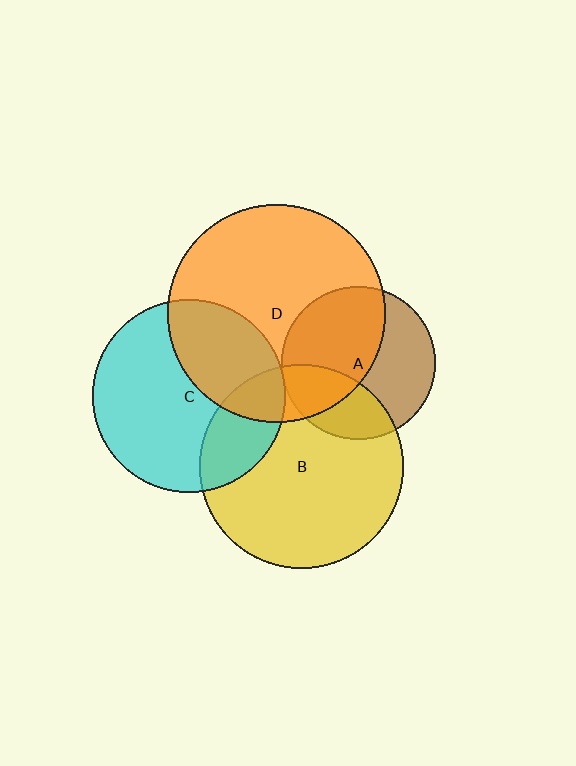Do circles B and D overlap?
Yes.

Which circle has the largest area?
Circle D (orange).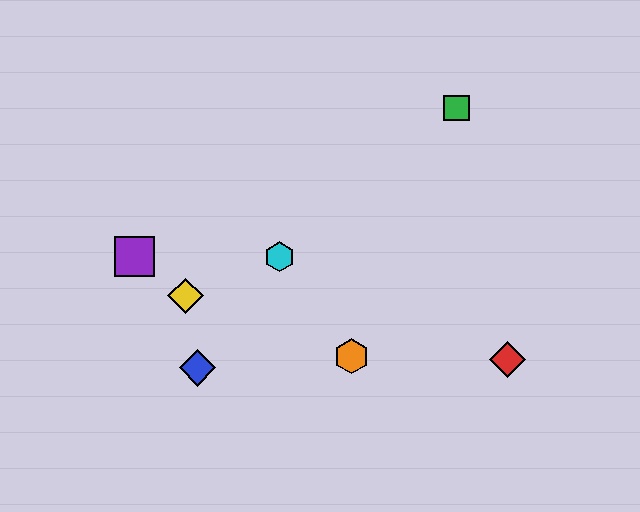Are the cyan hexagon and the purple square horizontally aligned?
Yes, both are at y≈257.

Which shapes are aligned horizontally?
The purple square, the cyan hexagon are aligned horizontally.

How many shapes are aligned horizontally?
2 shapes (the purple square, the cyan hexagon) are aligned horizontally.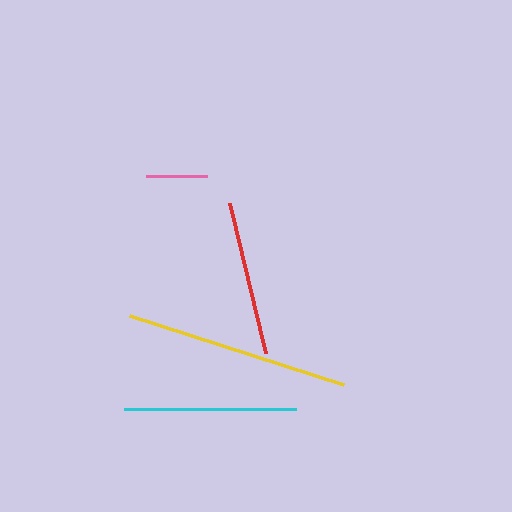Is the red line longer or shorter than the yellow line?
The yellow line is longer than the red line.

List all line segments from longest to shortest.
From longest to shortest: yellow, cyan, red, pink.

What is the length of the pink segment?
The pink segment is approximately 61 pixels long.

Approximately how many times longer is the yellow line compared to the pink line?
The yellow line is approximately 3.7 times the length of the pink line.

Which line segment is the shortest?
The pink line is the shortest at approximately 61 pixels.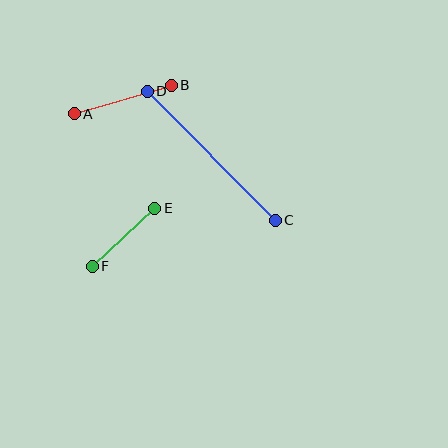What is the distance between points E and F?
The distance is approximately 85 pixels.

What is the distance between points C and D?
The distance is approximately 182 pixels.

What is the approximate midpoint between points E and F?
The midpoint is at approximately (124, 237) pixels.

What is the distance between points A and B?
The distance is approximately 101 pixels.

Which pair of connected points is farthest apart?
Points C and D are farthest apart.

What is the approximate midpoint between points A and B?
The midpoint is at approximately (123, 100) pixels.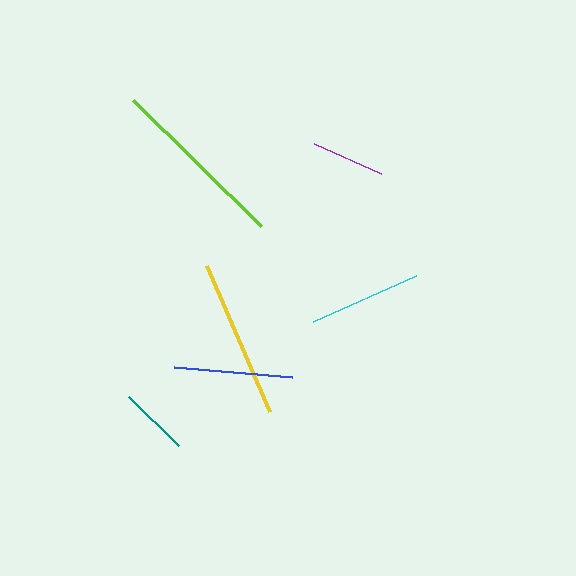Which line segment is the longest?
The lime line is the longest at approximately 180 pixels.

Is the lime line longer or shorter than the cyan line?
The lime line is longer than the cyan line.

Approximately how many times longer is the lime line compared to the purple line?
The lime line is approximately 2.4 times the length of the purple line.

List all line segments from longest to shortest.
From longest to shortest: lime, yellow, blue, cyan, purple, teal.